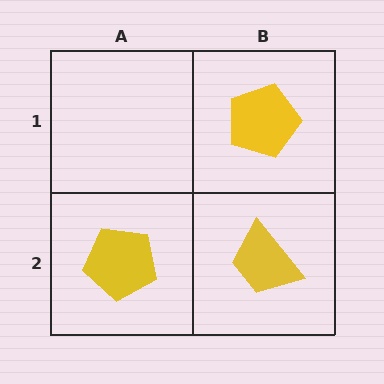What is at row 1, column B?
A yellow pentagon.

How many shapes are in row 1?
1 shape.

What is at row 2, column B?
A yellow trapezoid.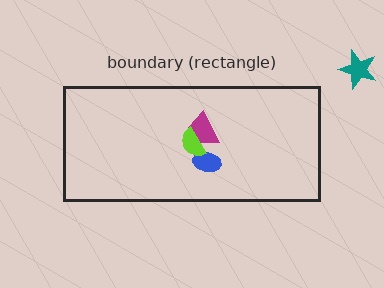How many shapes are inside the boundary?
3 inside, 1 outside.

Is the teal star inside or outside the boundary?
Outside.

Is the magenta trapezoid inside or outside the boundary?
Inside.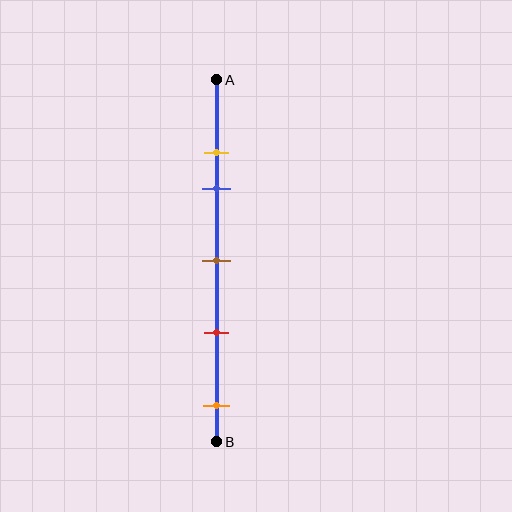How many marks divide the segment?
There are 5 marks dividing the segment.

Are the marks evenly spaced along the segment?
No, the marks are not evenly spaced.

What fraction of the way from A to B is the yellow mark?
The yellow mark is approximately 20% (0.2) of the way from A to B.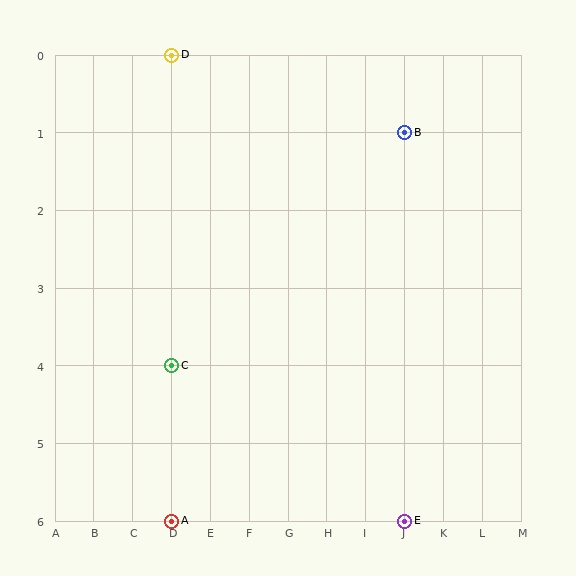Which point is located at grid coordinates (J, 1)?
Point B is at (J, 1).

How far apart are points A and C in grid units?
Points A and C are 2 rows apart.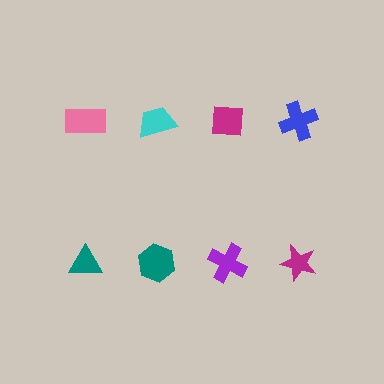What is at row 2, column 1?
A teal triangle.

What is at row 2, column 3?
A purple cross.